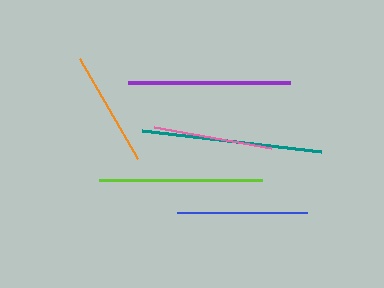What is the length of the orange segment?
The orange segment is approximately 116 pixels long.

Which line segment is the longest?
The teal line is the longest at approximately 180 pixels.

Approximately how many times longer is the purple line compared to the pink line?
The purple line is approximately 1.4 times the length of the pink line.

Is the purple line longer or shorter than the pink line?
The purple line is longer than the pink line.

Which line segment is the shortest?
The orange line is the shortest at approximately 116 pixels.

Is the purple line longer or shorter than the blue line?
The purple line is longer than the blue line.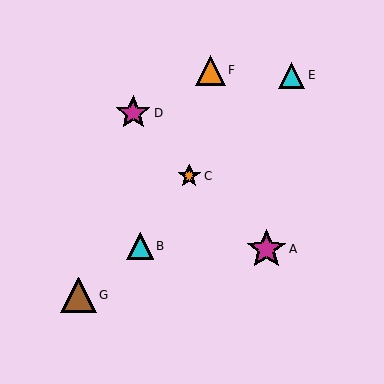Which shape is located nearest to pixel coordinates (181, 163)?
The orange star (labeled C) at (189, 176) is nearest to that location.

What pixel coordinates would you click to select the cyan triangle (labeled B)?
Click at (140, 246) to select the cyan triangle B.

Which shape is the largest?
The magenta star (labeled A) is the largest.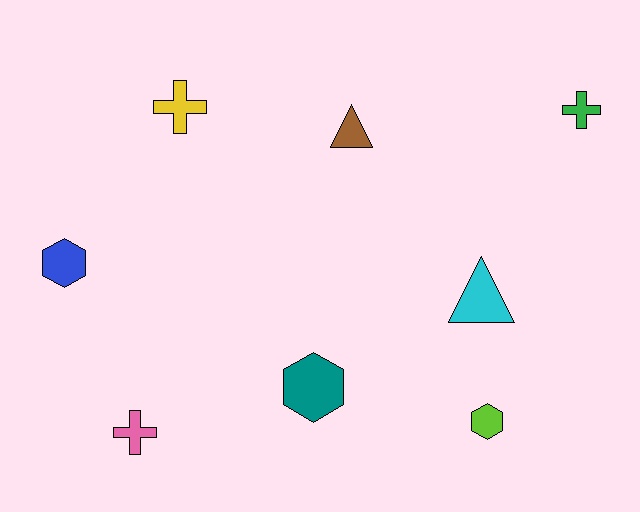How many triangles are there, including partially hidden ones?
There are 2 triangles.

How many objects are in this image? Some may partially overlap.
There are 8 objects.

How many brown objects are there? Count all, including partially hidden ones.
There is 1 brown object.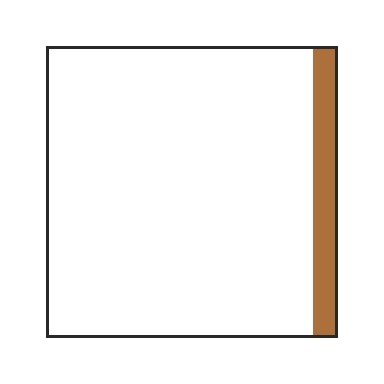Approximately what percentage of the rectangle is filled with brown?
Approximately 10%.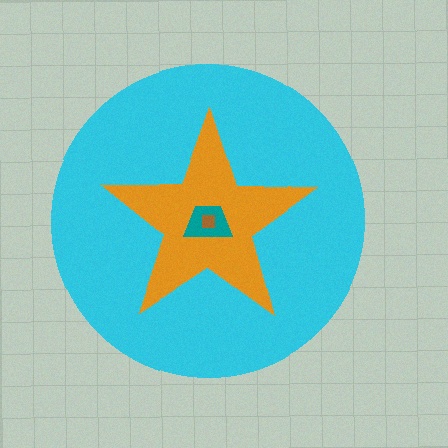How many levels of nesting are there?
4.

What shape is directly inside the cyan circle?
The orange star.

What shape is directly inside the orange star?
The teal trapezoid.